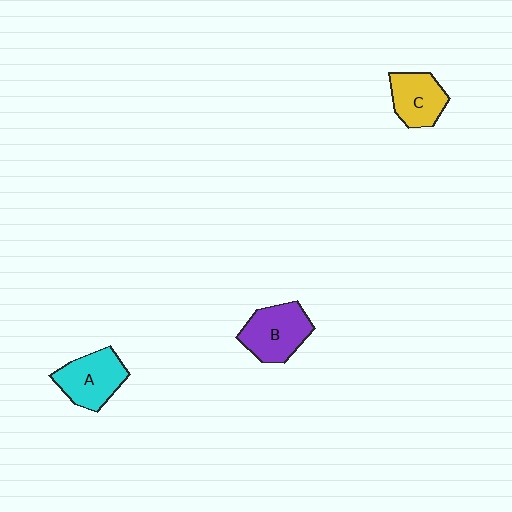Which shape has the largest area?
Shape B (purple).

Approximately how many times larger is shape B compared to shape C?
Approximately 1.2 times.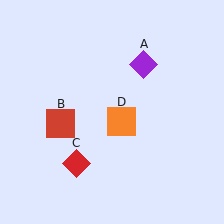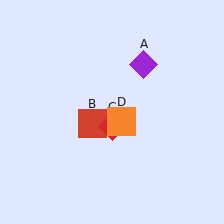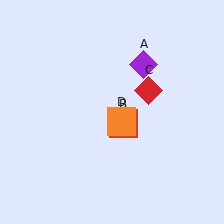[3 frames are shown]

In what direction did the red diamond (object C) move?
The red diamond (object C) moved up and to the right.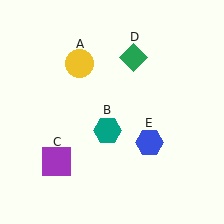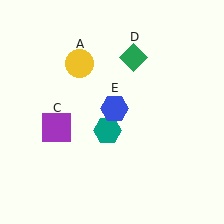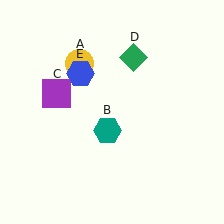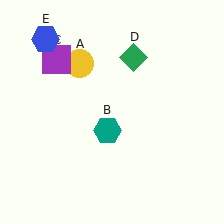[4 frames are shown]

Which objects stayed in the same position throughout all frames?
Yellow circle (object A) and teal hexagon (object B) and green diamond (object D) remained stationary.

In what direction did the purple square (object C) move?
The purple square (object C) moved up.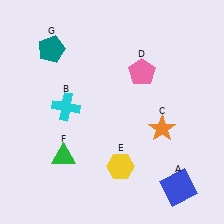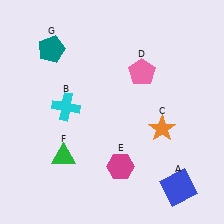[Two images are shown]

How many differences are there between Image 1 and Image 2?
There is 1 difference between the two images.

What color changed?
The hexagon (E) changed from yellow in Image 1 to magenta in Image 2.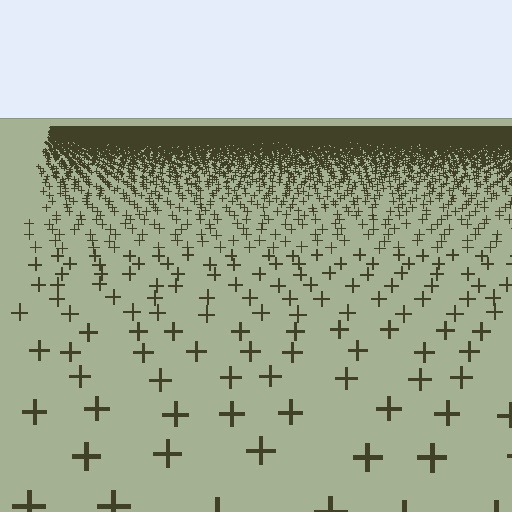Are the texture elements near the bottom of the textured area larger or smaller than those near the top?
Larger. Near the bottom, elements are closer to the viewer and appear at a bigger on-screen size.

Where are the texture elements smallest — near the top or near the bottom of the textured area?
Near the top.